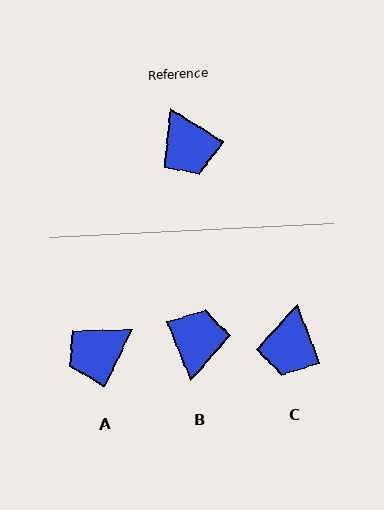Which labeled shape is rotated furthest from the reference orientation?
B, about 144 degrees away.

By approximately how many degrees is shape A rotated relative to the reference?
Approximately 84 degrees clockwise.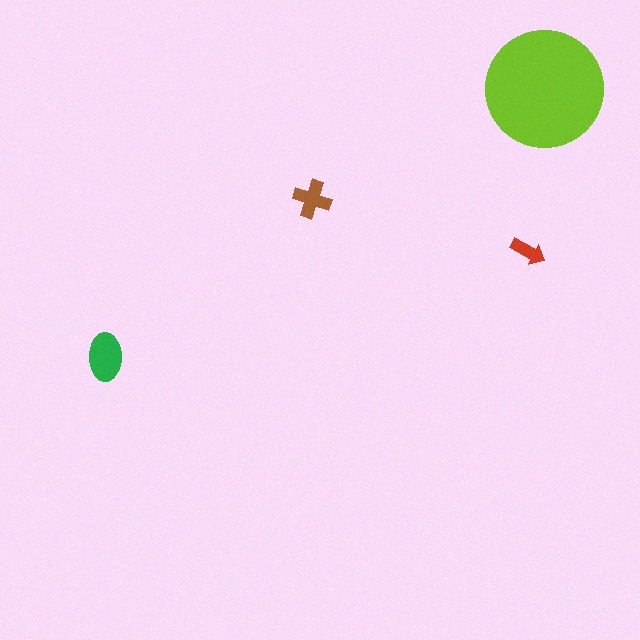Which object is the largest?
The lime circle.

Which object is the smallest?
The red arrow.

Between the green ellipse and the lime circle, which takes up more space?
The lime circle.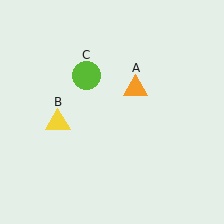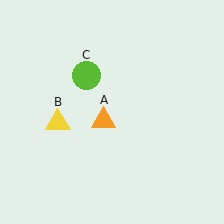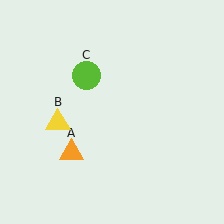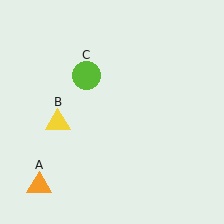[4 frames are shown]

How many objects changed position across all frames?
1 object changed position: orange triangle (object A).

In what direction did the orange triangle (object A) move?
The orange triangle (object A) moved down and to the left.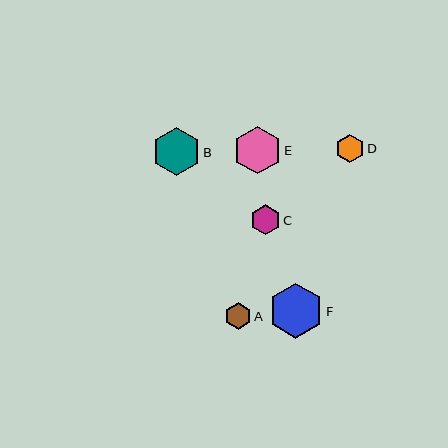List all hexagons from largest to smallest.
From largest to smallest: F, B, E, C, D, A.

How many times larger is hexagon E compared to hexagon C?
Hexagon E is approximately 1.6 times the size of hexagon C.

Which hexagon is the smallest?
Hexagon A is the smallest with a size of approximately 26 pixels.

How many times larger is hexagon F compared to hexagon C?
Hexagon F is approximately 1.8 times the size of hexagon C.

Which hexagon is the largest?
Hexagon F is the largest with a size of approximately 55 pixels.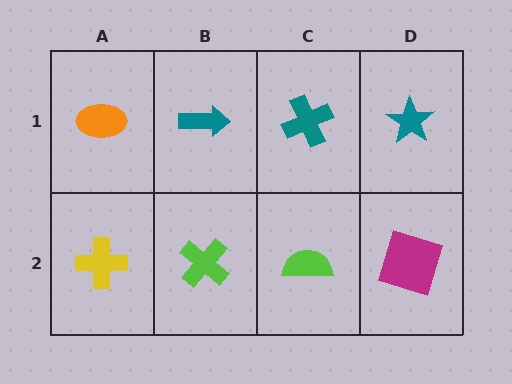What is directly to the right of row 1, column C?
A teal star.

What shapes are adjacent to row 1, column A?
A yellow cross (row 2, column A), a teal arrow (row 1, column B).